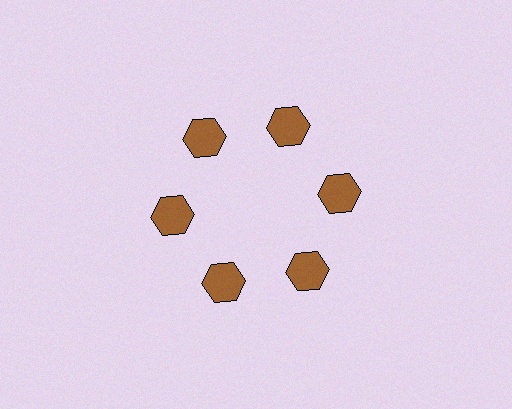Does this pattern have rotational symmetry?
Yes, this pattern has 6-fold rotational symmetry. It looks the same after rotating 60 degrees around the center.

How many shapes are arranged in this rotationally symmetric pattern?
There are 6 shapes, arranged in 6 groups of 1.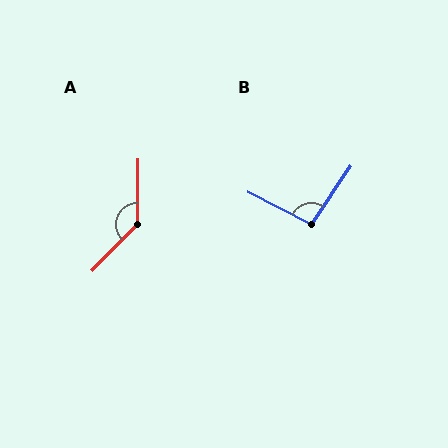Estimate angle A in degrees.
Approximately 137 degrees.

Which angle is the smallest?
B, at approximately 97 degrees.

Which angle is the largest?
A, at approximately 137 degrees.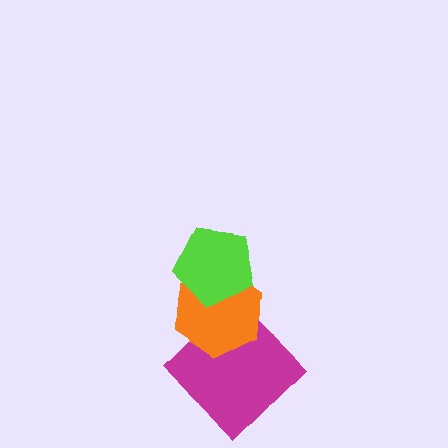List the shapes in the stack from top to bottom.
From top to bottom: the lime pentagon, the orange hexagon, the magenta diamond.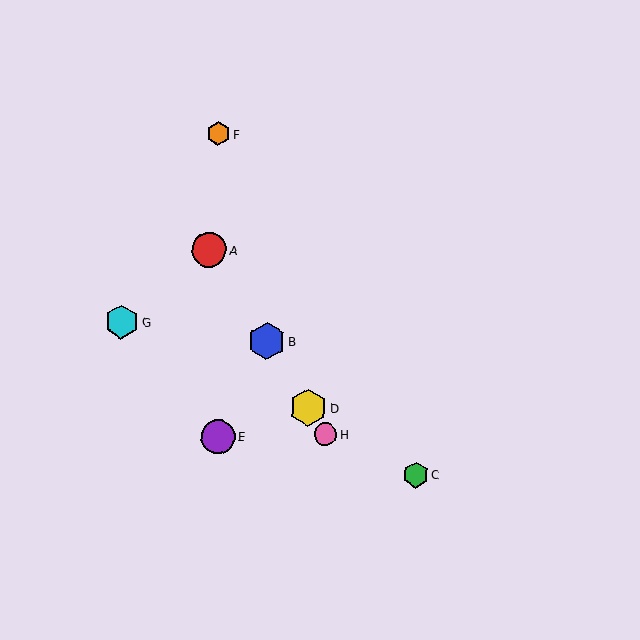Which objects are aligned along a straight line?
Objects A, B, D, H are aligned along a straight line.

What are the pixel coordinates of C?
Object C is at (416, 475).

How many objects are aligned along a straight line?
4 objects (A, B, D, H) are aligned along a straight line.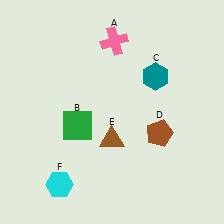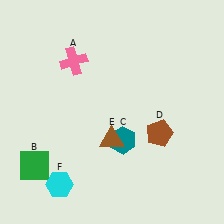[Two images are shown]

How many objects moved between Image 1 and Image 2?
3 objects moved between the two images.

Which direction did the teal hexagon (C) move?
The teal hexagon (C) moved down.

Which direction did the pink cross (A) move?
The pink cross (A) moved left.